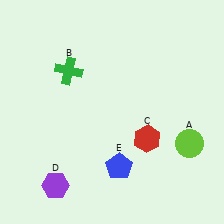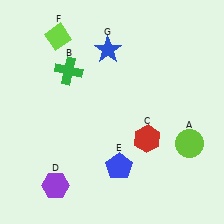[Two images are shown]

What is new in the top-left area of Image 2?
A blue star (G) was added in the top-left area of Image 2.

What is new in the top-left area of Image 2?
A lime diamond (F) was added in the top-left area of Image 2.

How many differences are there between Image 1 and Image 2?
There are 2 differences between the two images.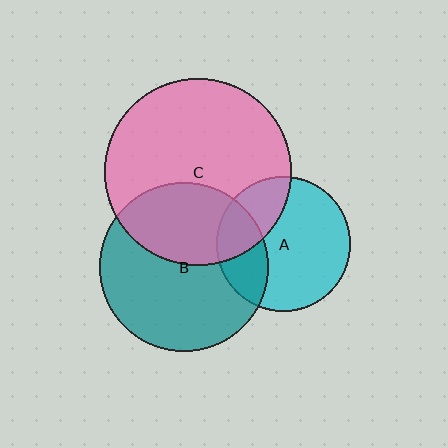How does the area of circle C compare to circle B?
Approximately 1.2 times.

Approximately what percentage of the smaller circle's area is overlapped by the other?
Approximately 25%.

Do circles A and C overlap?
Yes.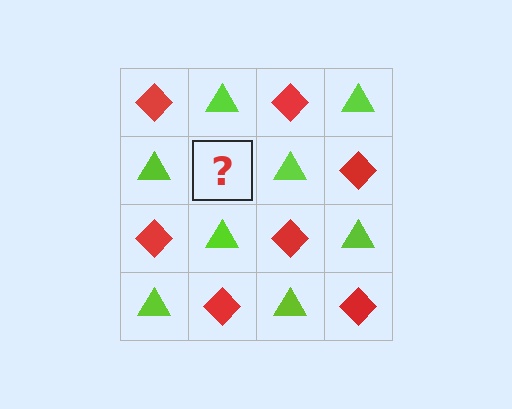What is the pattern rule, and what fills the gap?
The rule is that it alternates red diamond and lime triangle in a checkerboard pattern. The gap should be filled with a red diamond.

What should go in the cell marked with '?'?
The missing cell should contain a red diamond.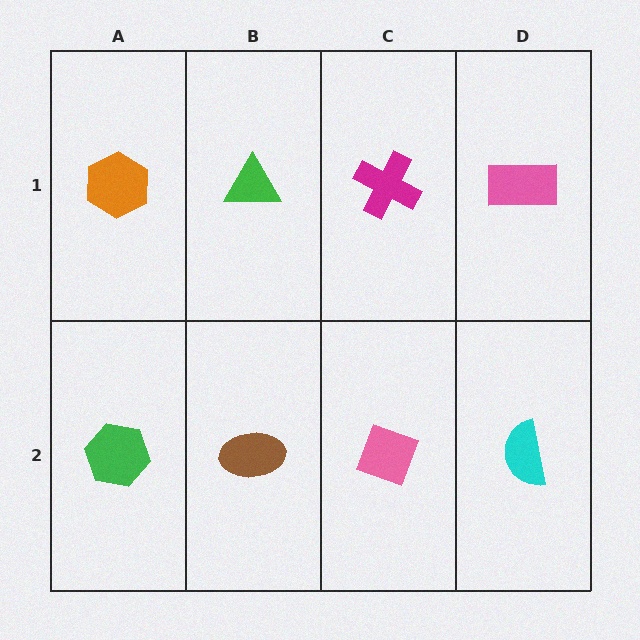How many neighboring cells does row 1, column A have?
2.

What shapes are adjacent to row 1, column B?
A brown ellipse (row 2, column B), an orange hexagon (row 1, column A), a magenta cross (row 1, column C).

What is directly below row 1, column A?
A green hexagon.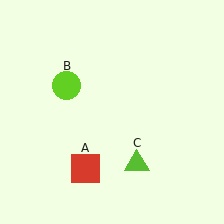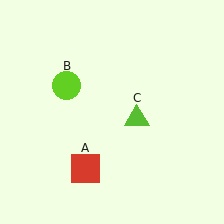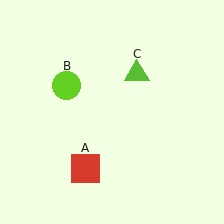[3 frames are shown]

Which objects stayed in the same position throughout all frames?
Red square (object A) and lime circle (object B) remained stationary.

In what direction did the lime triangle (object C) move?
The lime triangle (object C) moved up.